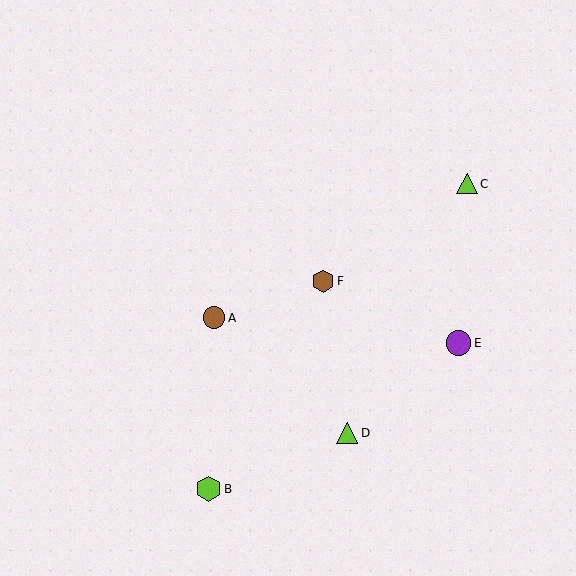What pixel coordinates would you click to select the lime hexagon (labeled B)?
Click at (209, 489) to select the lime hexagon B.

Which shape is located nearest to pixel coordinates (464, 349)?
The purple circle (labeled E) at (458, 343) is nearest to that location.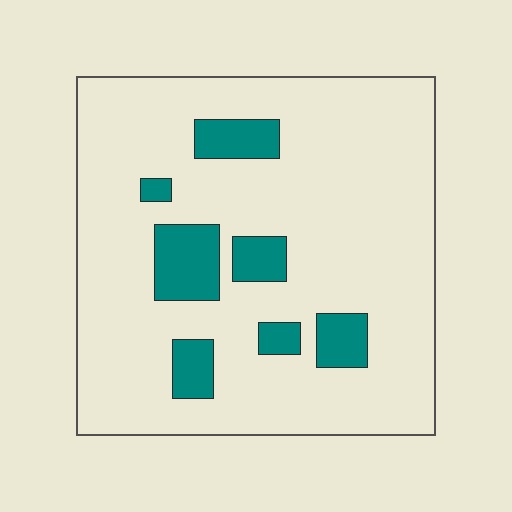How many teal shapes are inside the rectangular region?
7.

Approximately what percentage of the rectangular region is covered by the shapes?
Approximately 15%.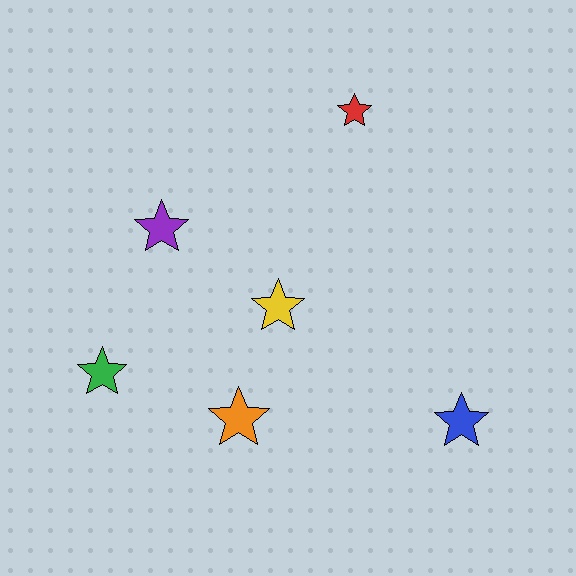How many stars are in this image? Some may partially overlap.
There are 6 stars.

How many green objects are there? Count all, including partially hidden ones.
There is 1 green object.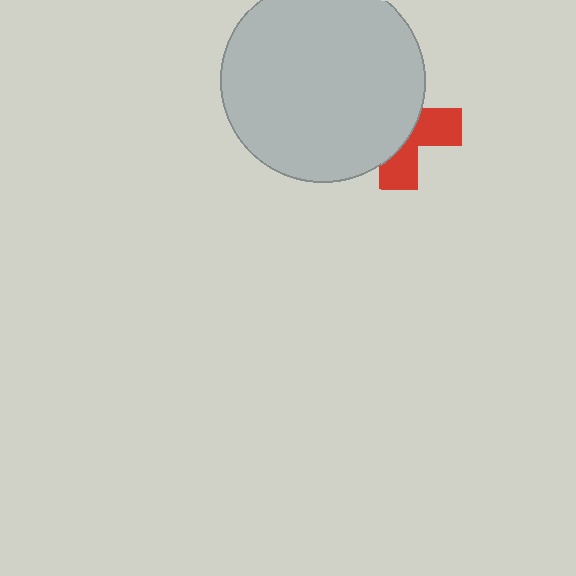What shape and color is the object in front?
The object in front is a light gray circle.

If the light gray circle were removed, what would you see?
You would see the complete red cross.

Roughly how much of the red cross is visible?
A small part of it is visible (roughly 40%).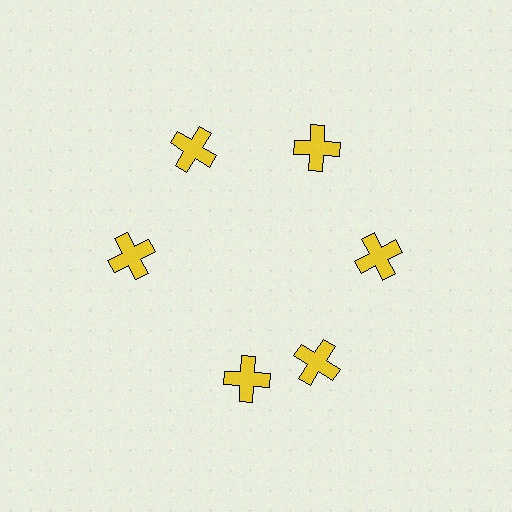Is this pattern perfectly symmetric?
No. The 6 yellow crosses are arranged in a ring, but one element near the 7 o'clock position is rotated out of alignment along the ring, breaking the 6-fold rotational symmetry.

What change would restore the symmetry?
The symmetry would be restored by rotating it back into even spacing with its neighbors so that all 6 crosses sit at equal angles and equal distance from the center.